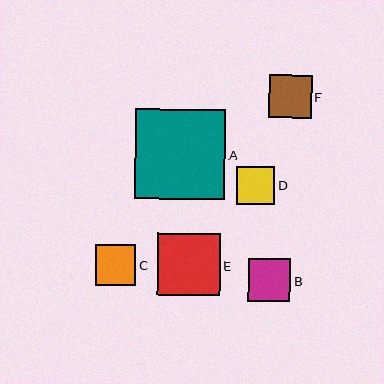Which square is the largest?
Square A is the largest with a size of approximately 90 pixels.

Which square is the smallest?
Square D is the smallest with a size of approximately 38 pixels.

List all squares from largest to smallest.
From largest to smallest: A, E, F, B, C, D.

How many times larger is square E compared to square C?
Square E is approximately 1.5 times the size of square C.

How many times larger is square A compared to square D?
Square A is approximately 2.4 times the size of square D.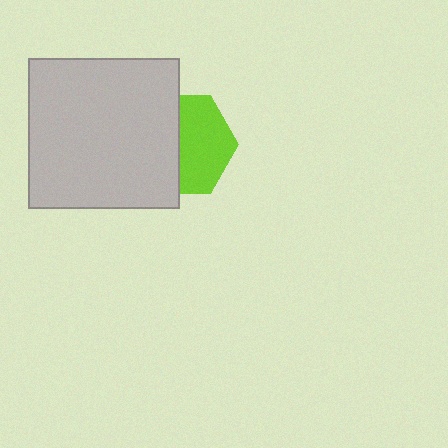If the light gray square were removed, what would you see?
You would see the complete lime hexagon.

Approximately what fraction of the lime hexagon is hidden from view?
Roughly 47% of the lime hexagon is hidden behind the light gray square.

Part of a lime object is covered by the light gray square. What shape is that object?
It is a hexagon.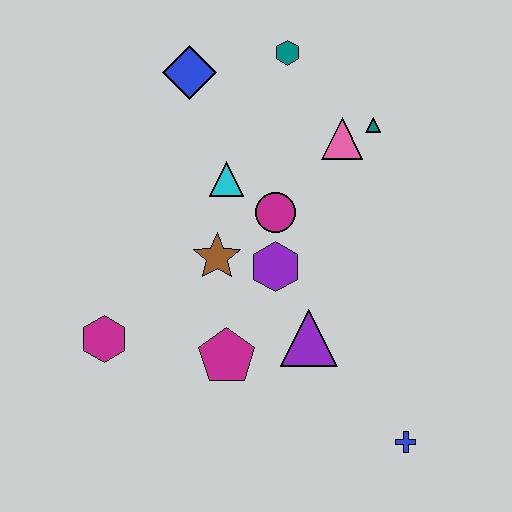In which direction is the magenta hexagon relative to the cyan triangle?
The magenta hexagon is below the cyan triangle.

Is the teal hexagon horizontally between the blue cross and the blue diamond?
Yes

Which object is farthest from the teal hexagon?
The blue cross is farthest from the teal hexagon.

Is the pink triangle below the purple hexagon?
No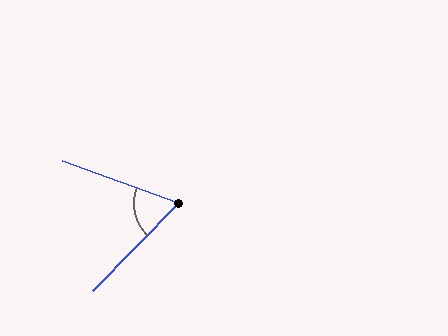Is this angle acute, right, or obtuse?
It is acute.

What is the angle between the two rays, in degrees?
Approximately 66 degrees.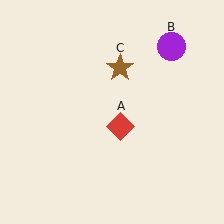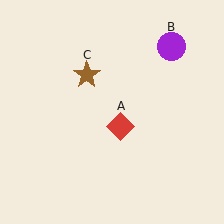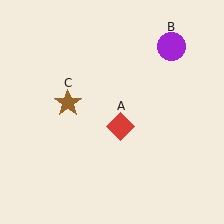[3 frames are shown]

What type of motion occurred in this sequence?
The brown star (object C) rotated counterclockwise around the center of the scene.